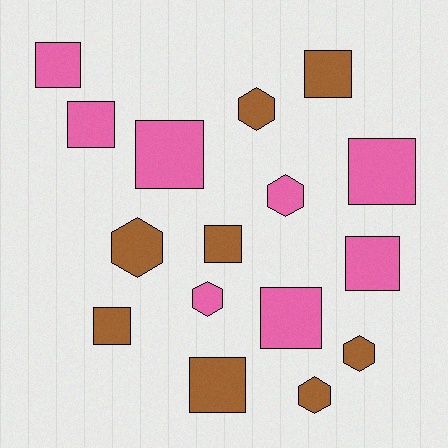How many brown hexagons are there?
There are 4 brown hexagons.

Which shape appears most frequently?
Square, with 10 objects.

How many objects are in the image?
There are 16 objects.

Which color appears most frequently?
Pink, with 8 objects.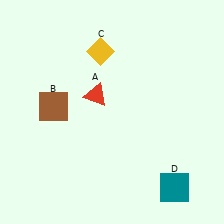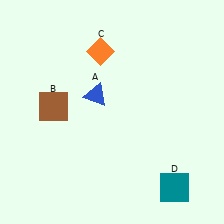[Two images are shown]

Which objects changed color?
A changed from red to blue. C changed from yellow to orange.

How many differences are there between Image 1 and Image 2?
There are 2 differences between the two images.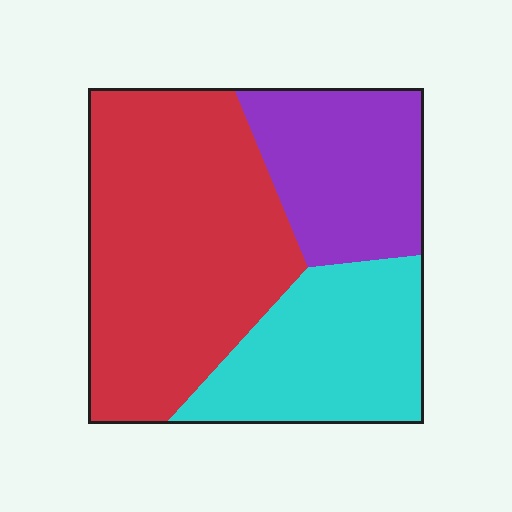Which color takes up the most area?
Red, at roughly 50%.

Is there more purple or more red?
Red.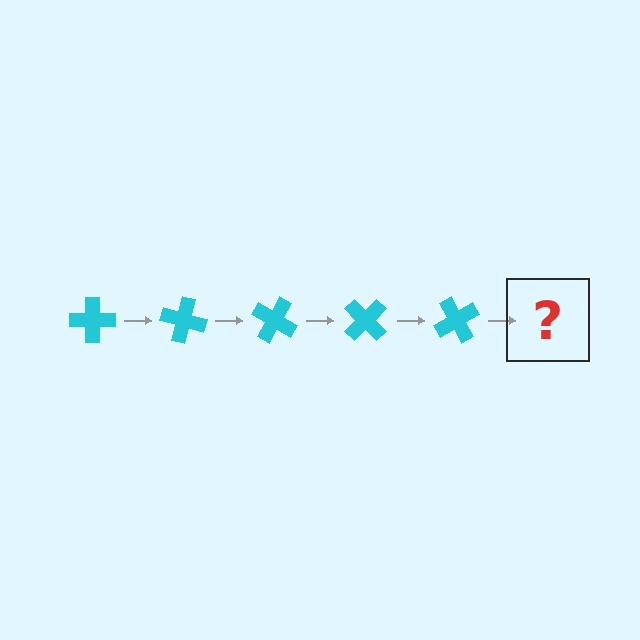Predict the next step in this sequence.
The next step is a cyan cross rotated 75 degrees.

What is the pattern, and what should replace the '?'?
The pattern is that the cross rotates 15 degrees each step. The '?' should be a cyan cross rotated 75 degrees.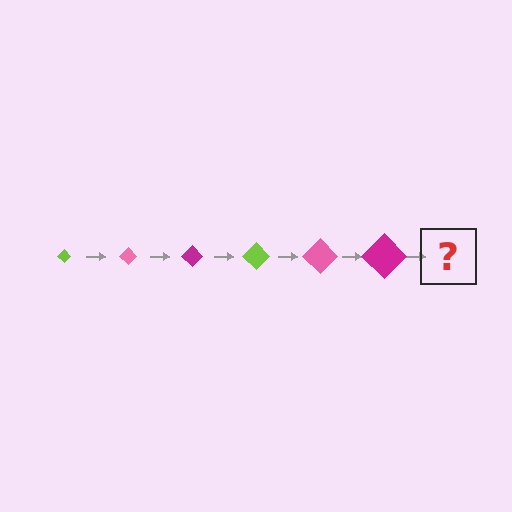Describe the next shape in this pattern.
It should be a lime diamond, larger than the previous one.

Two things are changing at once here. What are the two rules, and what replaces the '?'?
The two rules are that the diamond grows larger each step and the color cycles through lime, pink, and magenta. The '?' should be a lime diamond, larger than the previous one.